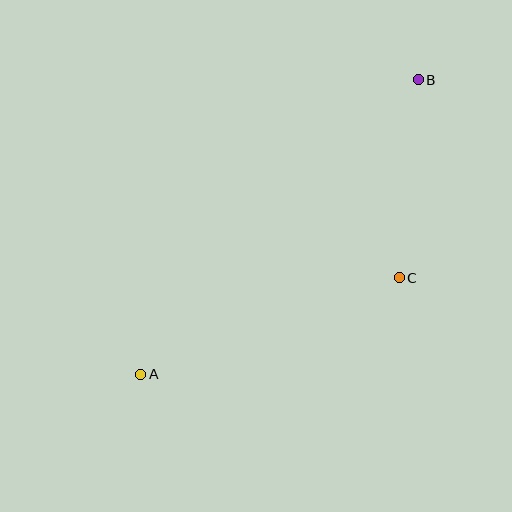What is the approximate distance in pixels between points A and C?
The distance between A and C is approximately 276 pixels.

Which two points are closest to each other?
Points B and C are closest to each other.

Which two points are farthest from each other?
Points A and B are farthest from each other.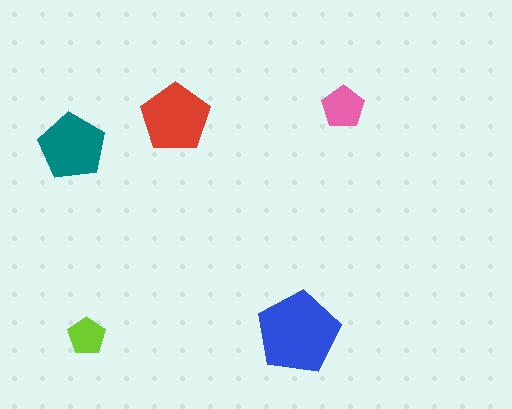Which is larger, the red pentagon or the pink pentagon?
The red one.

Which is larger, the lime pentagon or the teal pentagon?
The teal one.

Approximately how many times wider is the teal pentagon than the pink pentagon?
About 1.5 times wider.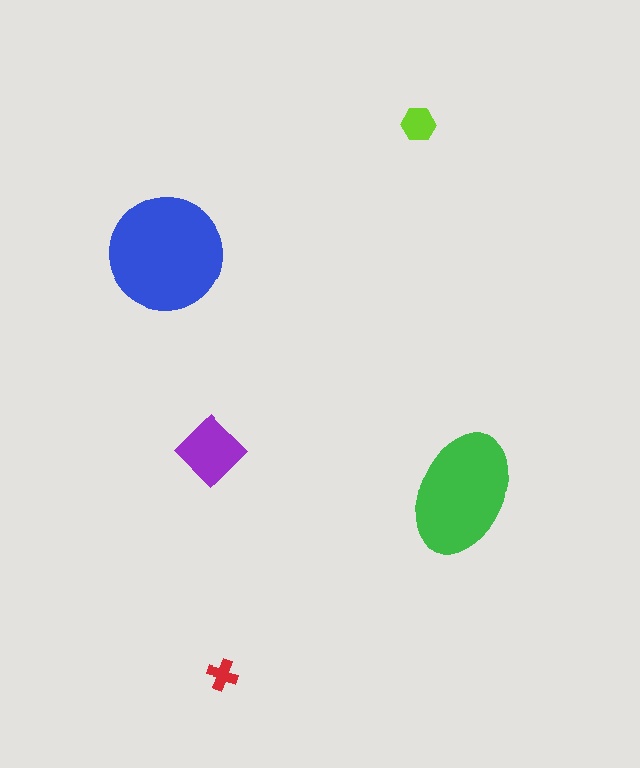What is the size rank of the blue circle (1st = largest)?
1st.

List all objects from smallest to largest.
The red cross, the lime hexagon, the purple diamond, the green ellipse, the blue circle.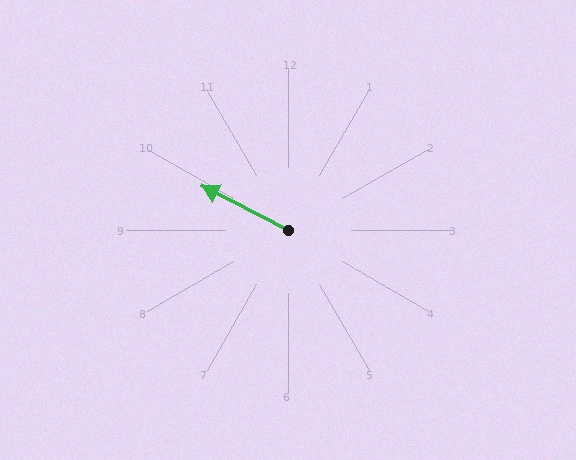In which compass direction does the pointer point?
Northwest.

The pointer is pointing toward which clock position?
Roughly 10 o'clock.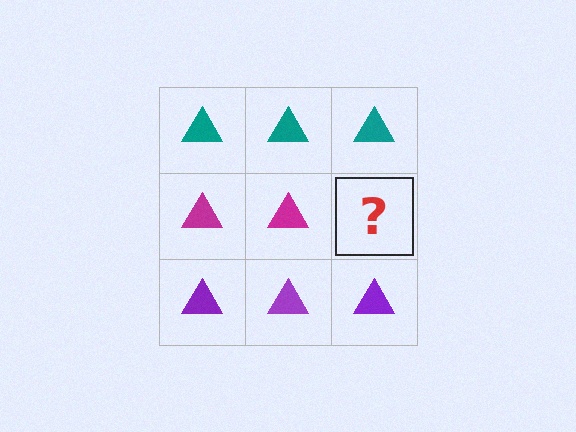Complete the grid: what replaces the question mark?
The question mark should be replaced with a magenta triangle.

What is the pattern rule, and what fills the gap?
The rule is that each row has a consistent color. The gap should be filled with a magenta triangle.